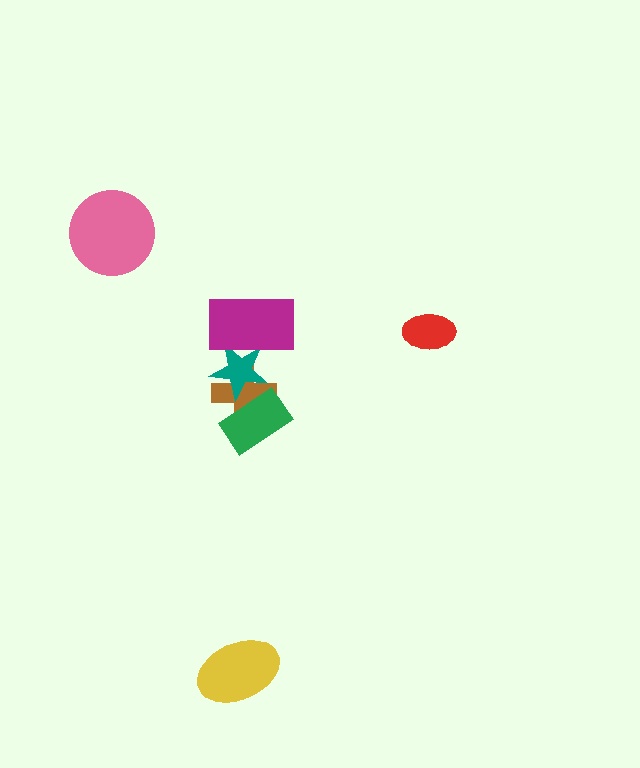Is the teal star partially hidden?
Yes, it is partially covered by another shape.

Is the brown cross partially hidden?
Yes, it is partially covered by another shape.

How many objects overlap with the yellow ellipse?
0 objects overlap with the yellow ellipse.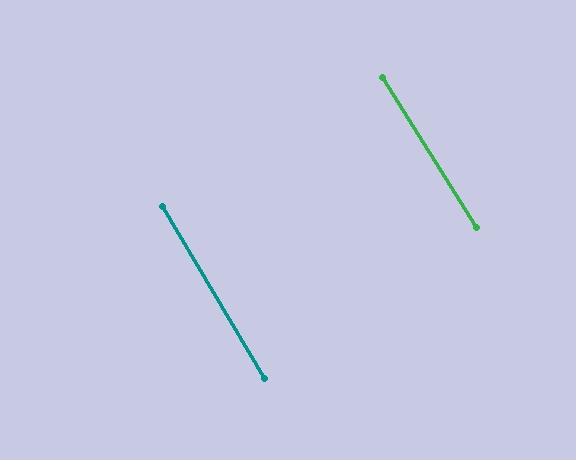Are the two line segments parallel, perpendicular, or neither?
Parallel — their directions differ by only 1.3°.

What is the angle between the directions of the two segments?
Approximately 1 degree.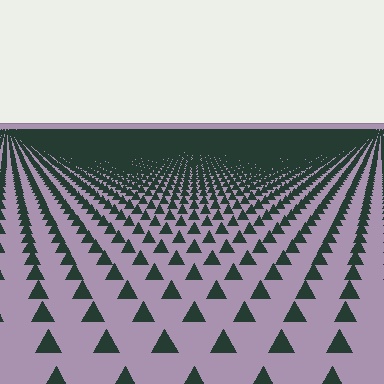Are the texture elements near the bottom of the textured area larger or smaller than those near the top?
Larger. Near the bottom, elements are closer to the viewer and appear at a bigger on-screen size.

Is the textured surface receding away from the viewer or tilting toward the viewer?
The surface is receding away from the viewer. Texture elements get smaller and denser toward the top.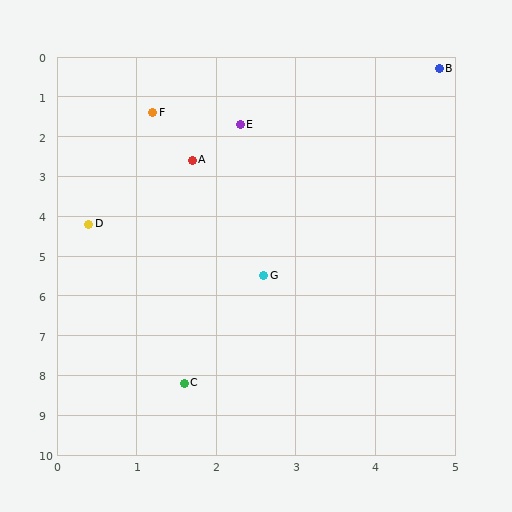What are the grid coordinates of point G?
Point G is at approximately (2.6, 5.5).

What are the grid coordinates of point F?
Point F is at approximately (1.2, 1.4).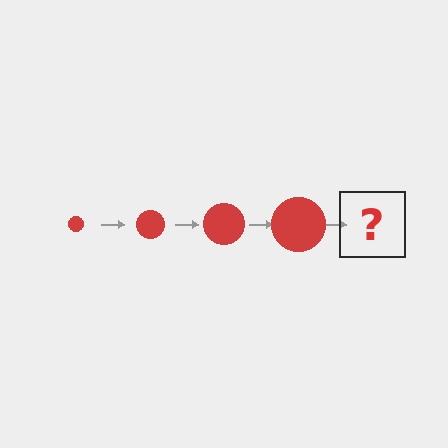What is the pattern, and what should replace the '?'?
The pattern is that the circle gets progressively larger each step. The '?' should be a red circle, larger than the previous one.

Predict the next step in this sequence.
The next step is a red circle, larger than the previous one.